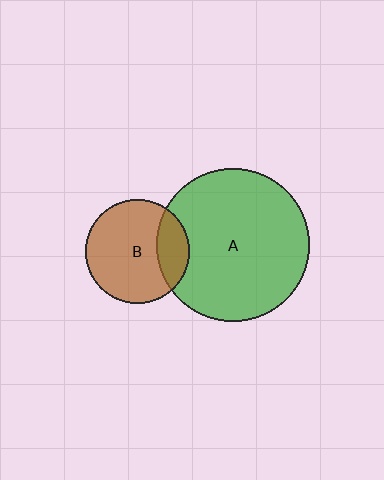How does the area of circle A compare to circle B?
Approximately 2.2 times.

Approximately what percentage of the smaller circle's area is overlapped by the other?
Approximately 20%.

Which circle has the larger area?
Circle A (green).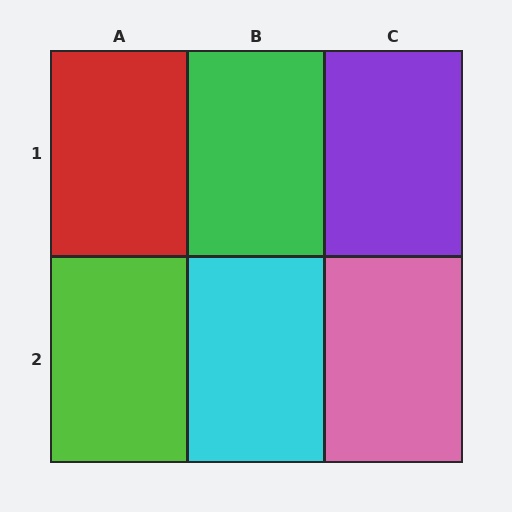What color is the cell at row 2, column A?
Lime.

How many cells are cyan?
1 cell is cyan.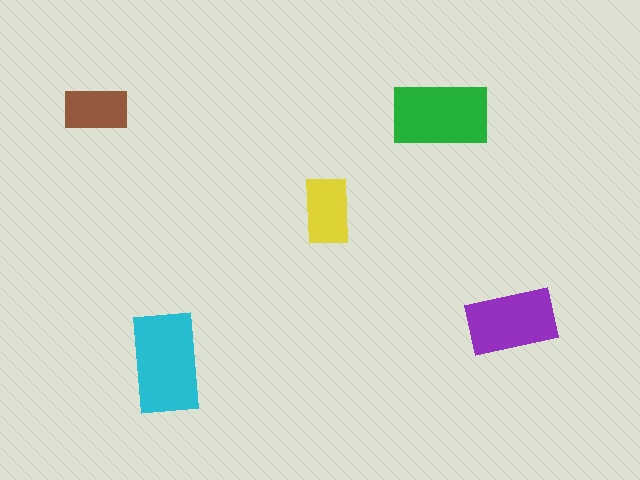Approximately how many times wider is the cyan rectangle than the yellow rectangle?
About 1.5 times wider.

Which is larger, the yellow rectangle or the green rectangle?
The green one.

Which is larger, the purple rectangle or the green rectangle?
The green one.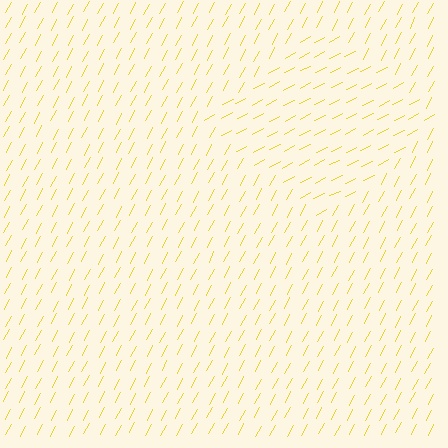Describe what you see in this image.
The image is filled with small yellow line segments. A diamond region in the image has lines oriented differently from the surrounding lines, creating a visible texture boundary.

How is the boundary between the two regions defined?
The boundary is defined purely by a change in line orientation (approximately 35 degrees difference). All lines are the same color and thickness.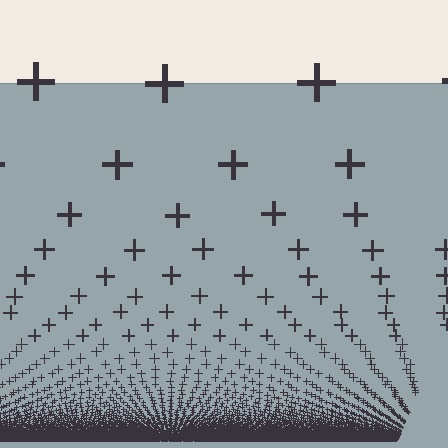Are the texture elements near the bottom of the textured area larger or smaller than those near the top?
Smaller. The gradient is inverted — elements near the bottom are smaller and denser.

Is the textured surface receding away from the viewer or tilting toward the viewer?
The surface appears to tilt toward the viewer. Texture elements get larger and sparser toward the top.